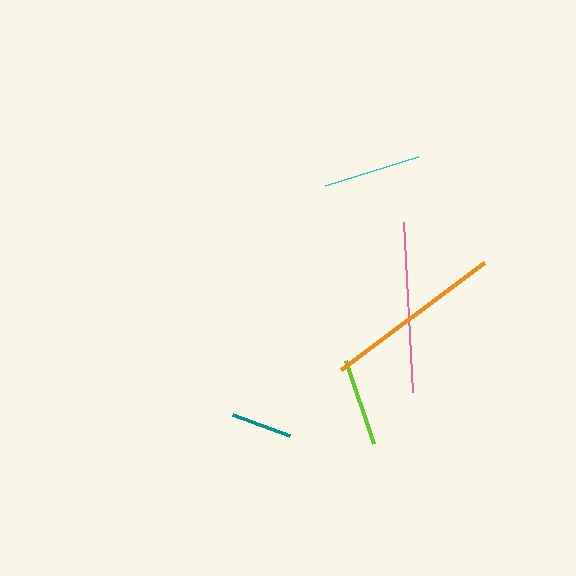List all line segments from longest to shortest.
From longest to shortest: orange, pink, cyan, lime, teal.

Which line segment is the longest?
The orange line is the longest at approximately 178 pixels.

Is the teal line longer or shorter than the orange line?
The orange line is longer than the teal line.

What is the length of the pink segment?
The pink segment is approximately 171 pixels long.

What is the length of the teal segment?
The teal segment is approximately 60 pixels long.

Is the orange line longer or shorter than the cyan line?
The orange line is longer than the cyan line.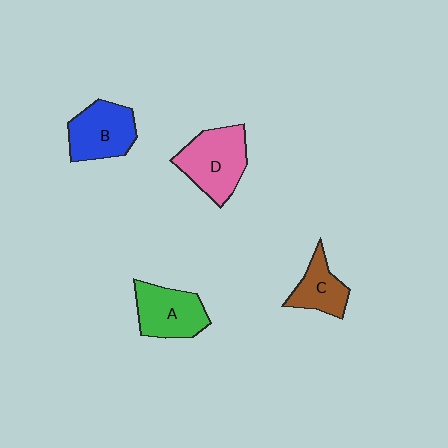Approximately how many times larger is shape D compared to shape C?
Approximately 1.6 times.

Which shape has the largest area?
Shape D (pink).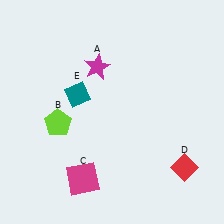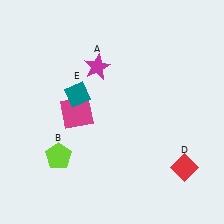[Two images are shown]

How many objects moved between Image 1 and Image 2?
2 objects moved between the two images.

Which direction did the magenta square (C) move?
The magenta square (C) moved up.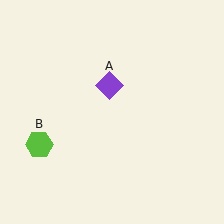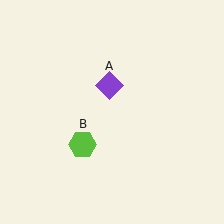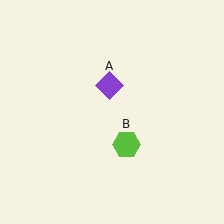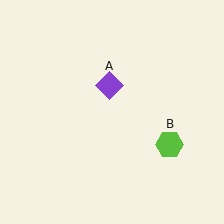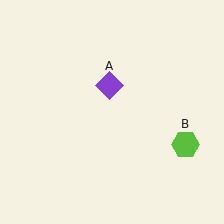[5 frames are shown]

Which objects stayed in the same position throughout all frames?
Purple diamond (object A) remained stationary.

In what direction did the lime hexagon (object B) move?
The lime hexagon (object B) moved right.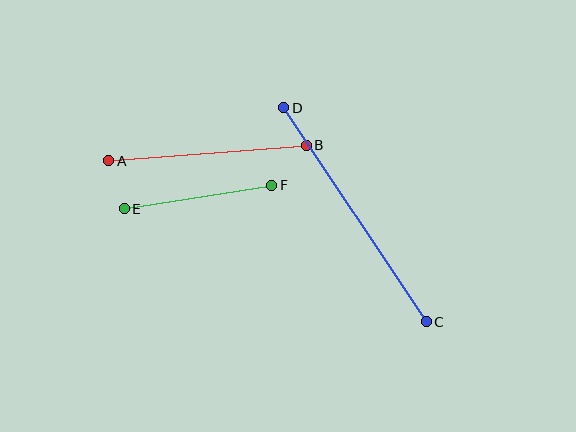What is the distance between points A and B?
The distance is approximately 198 pixels.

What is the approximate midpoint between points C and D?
The midpoint is at approximately (355, 215) pixels.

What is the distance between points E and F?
The distance is approximately 149 pixels.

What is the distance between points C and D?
The distance is approximately 257 pixels.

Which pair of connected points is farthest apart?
Points C and D are farthest apart.